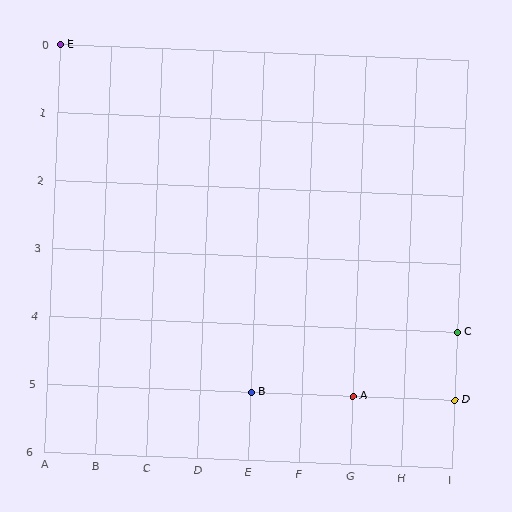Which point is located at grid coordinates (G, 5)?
Point A is at (G, 5).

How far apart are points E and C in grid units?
Points E and C are 8 columns and 4 rows apart (about 8.9 grid units diagonally).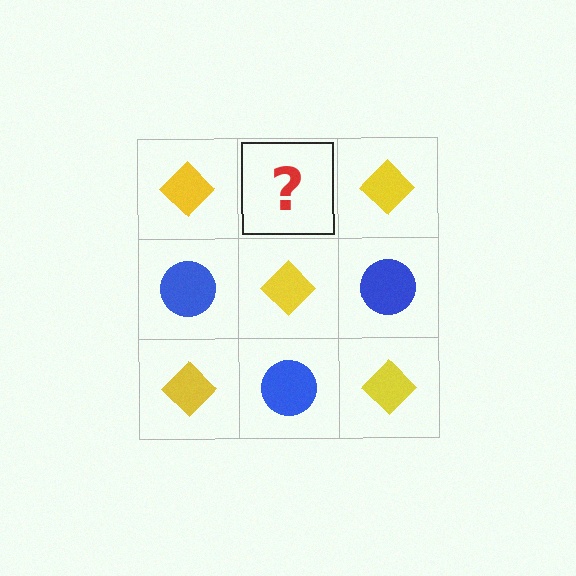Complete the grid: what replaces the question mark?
The question mark should be replaced with a blue circle.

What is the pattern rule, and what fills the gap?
The rule is that it alternates yellow diamond and blue circle in a checkerboard pattern. The gap should be filled with a blue circle.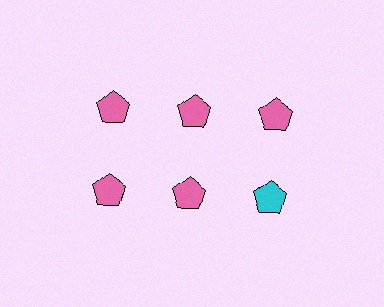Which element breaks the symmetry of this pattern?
The cyan pentagon in the second row, center column breaks the symmetry. All other shapes are pink pentagons.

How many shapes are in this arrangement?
There are 6 shapes arranged in a grid pattern.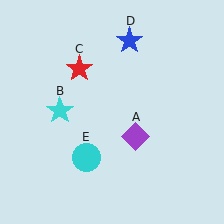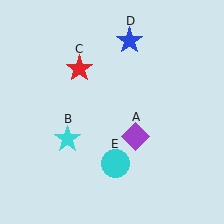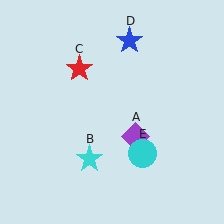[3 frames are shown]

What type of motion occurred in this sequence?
The cyan star (object B), cyan circle (object E) rotated counterclockwise around the center of the scene.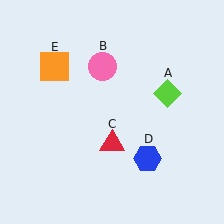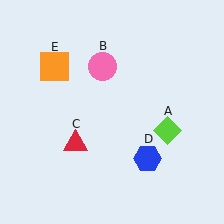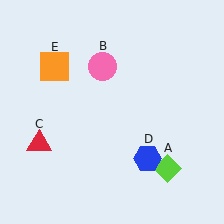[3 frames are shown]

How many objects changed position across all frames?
2 objects changed position: lime diamond (object A), red triangle (object C).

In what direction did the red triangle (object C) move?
The red triangle (object C) moved left.